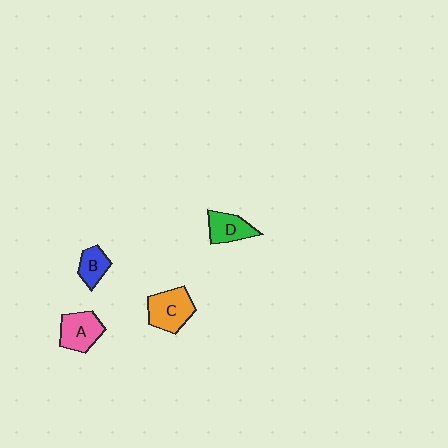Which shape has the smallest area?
Shape B (blue).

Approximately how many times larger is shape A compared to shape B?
Approximately 1.5 times.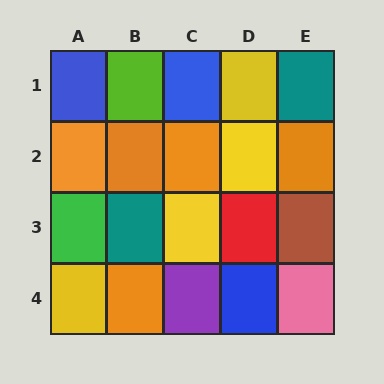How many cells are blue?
3 cells are blue.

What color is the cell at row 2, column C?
Orange.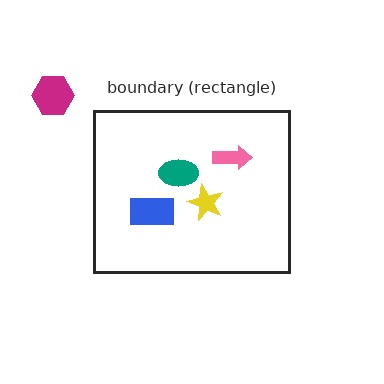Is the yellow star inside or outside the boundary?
Inside.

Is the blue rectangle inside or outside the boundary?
Inside.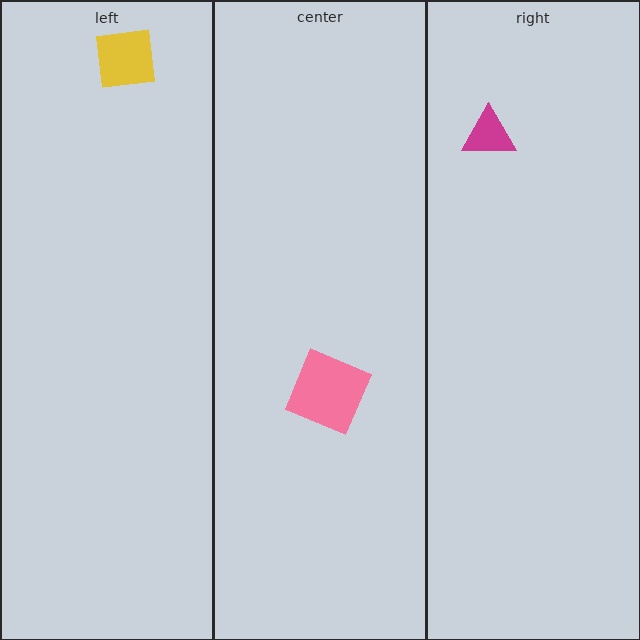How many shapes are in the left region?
1.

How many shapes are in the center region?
1.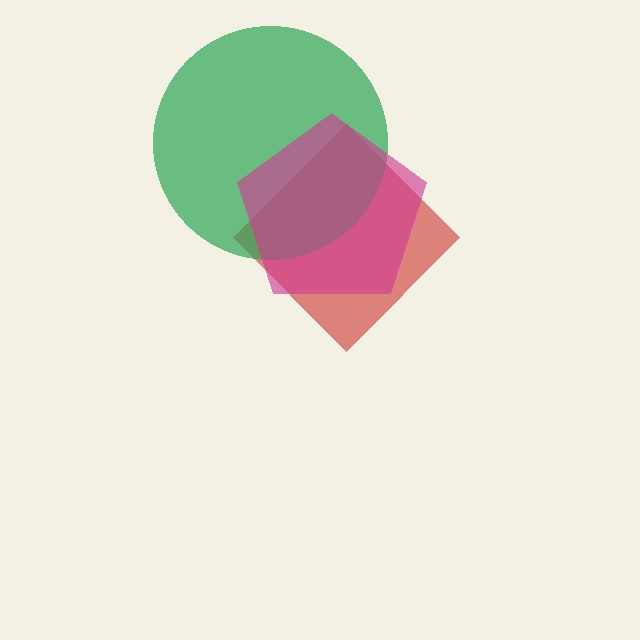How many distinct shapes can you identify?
There are 3 distinct shapes: a red diamond, a green circle, a magenta pentagon.